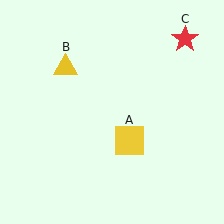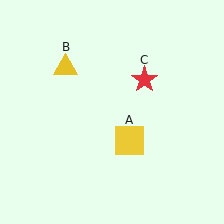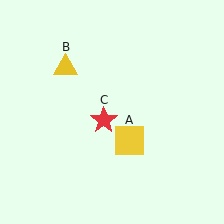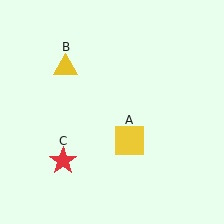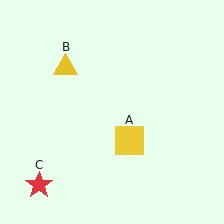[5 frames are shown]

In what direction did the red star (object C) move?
The red star (object C) moved down and to the left.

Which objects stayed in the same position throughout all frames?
Yellow square (object A) and yellow triangle (object B) remained stationary.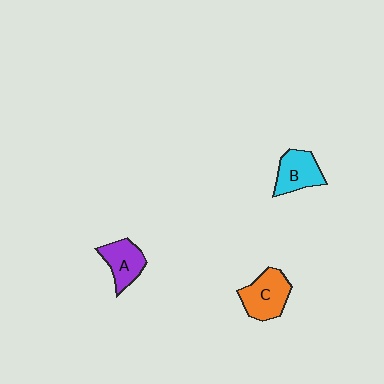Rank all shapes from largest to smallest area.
From largest to smallest: C (orange), B (cyan), A (purple).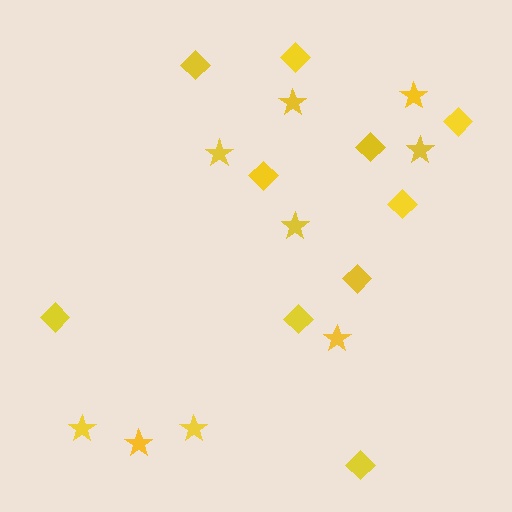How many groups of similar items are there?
There are 2 groups: one group of diamonds (10) and one group of stars (9).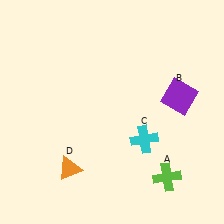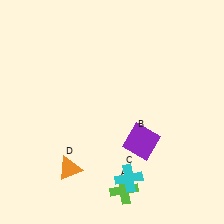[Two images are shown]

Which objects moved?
The objects that moved are: the lime cross (A), the purple square (B), the cyan cross (C).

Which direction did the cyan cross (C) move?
The cyan cross (C) moved down.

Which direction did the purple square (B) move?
The purple square (B) moved down.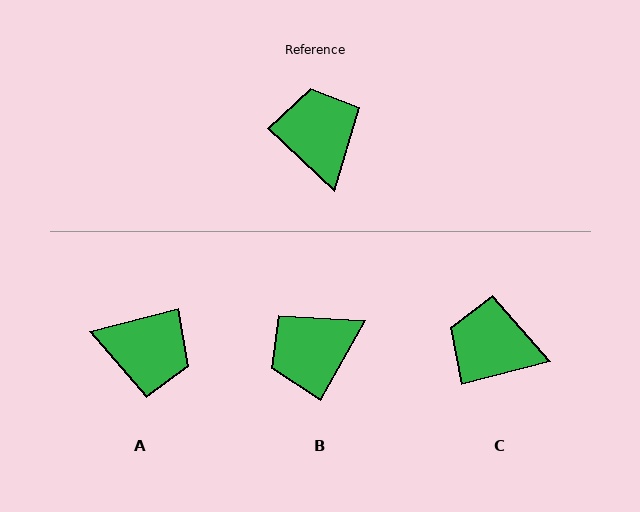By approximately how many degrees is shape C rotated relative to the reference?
Approximately 58 degrees counter-clockwise.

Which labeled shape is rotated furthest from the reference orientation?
A, about 123 degrees away.